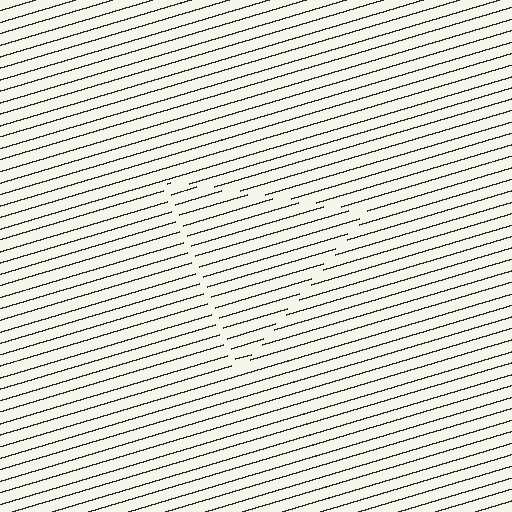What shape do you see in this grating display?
An illusory triangle. The interior of the shape contains the same grating, shifted by half a period — the contour is defined by the phase discontinuity where line-ends from the inner and outer gratings abut.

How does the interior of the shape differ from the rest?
The interior of the shape contains the same grating, shifted by half a period — the contour is defined by the phase discontinuity where line-ends from the inner and outer gratings abut.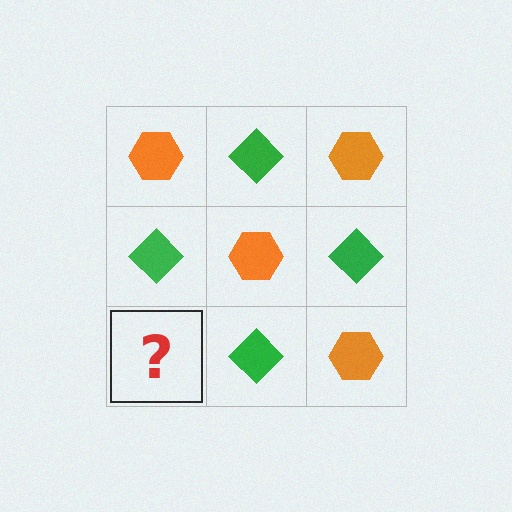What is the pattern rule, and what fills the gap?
The rule is that it alternates orange hexagon and green diamond in a checkerboard pattern. The gap should be filled with an orange hexagon.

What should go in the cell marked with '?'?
The missing cell should contain an orange hexagon.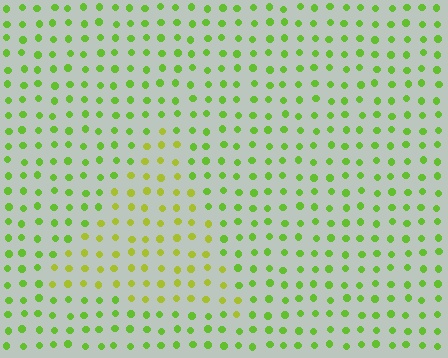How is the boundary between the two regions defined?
The boundary is defined purely by a slight shift in hue (about 28 degrees). Spacing, size, and orientation are identical on both sides.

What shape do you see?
I see a triangle.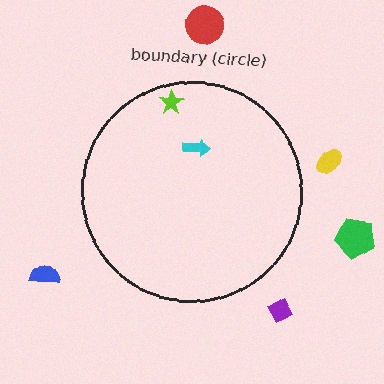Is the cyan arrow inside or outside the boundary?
Inside.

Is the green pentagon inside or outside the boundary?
Outside.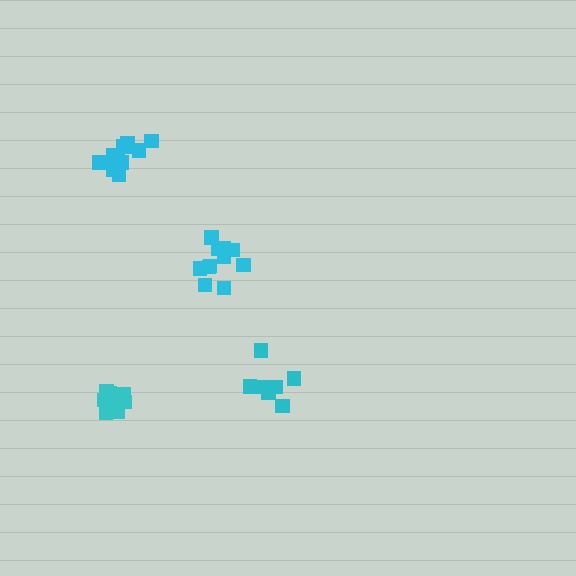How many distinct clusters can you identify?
There are 4 distinct clusters.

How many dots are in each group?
Group 1: 11 dots, Group 2: 11 dots, Group 3: 11 dots, Group 4: 8 dots (41 total).